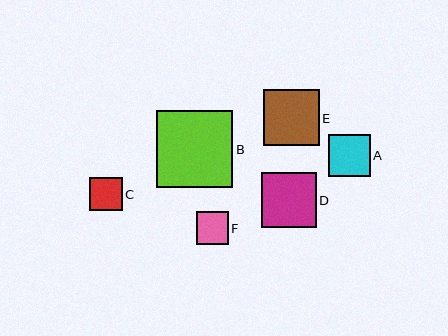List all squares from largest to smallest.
From largest to smallest: B, E, D, A, C, F.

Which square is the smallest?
Square F is the smallest with a size of approximately 32 pixels.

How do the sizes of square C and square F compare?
Square C and square F are approximately the same size.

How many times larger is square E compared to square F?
Square E is approximately 1.7 times the size of square F.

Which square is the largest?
Square B is the largest with a size of approximately 76 pixels.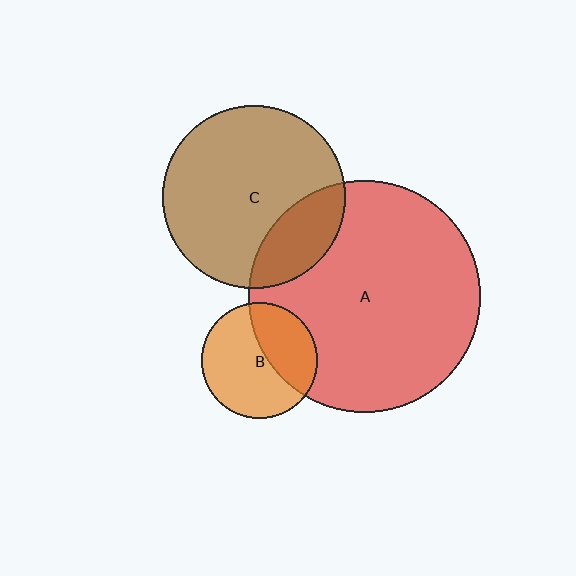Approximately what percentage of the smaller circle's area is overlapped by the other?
Approximately 20%.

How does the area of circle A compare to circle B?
Approximately 4.0 times.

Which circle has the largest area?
Circle A (red).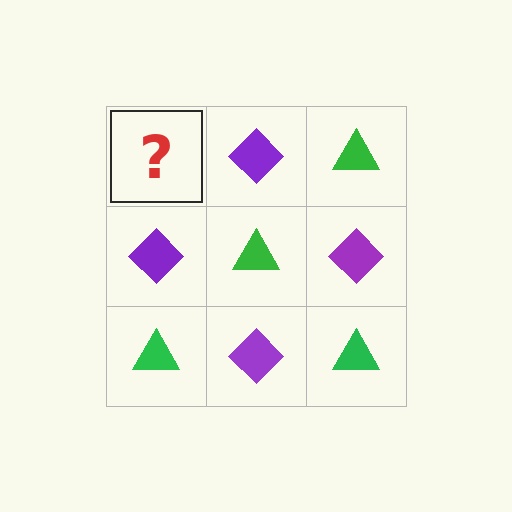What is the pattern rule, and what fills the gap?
The rule is that it alternates green triangle and purple diamond in a checkerboard pattern. The gap should be filled with a green triangle.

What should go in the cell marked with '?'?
The missing cell should contain a green triangle.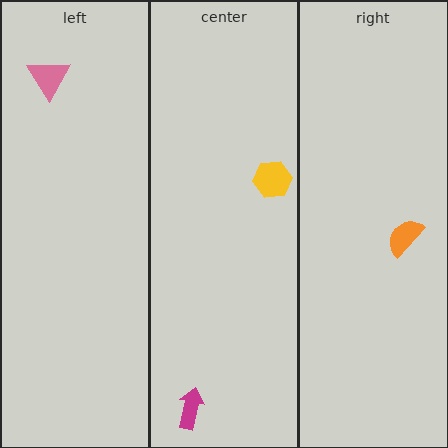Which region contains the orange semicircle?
The right region.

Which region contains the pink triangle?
The left region.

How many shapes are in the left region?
1.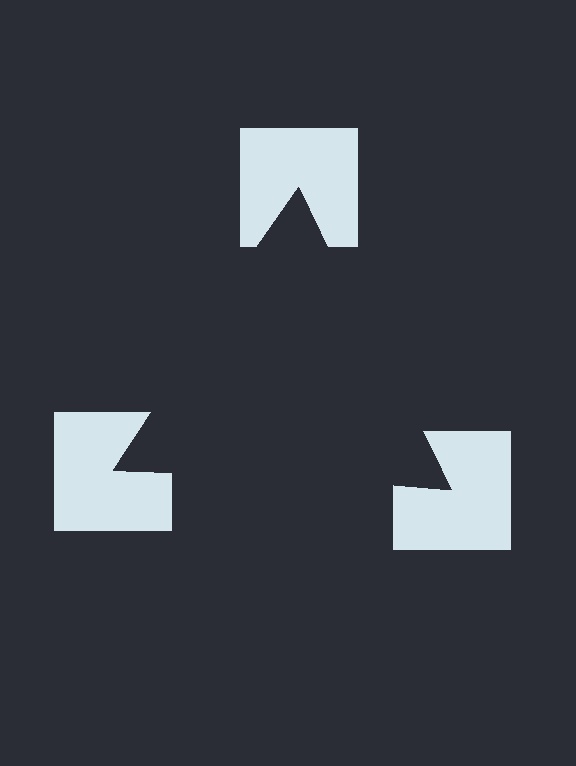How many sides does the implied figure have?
3 sides.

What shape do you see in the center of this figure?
An illusory triangle — its edges are inferred from the aligned wedge cuts in the notched squares, not physically drawn.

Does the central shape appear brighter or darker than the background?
It typically appears slightly darker than the background, even though no actual brightness change is drawn.